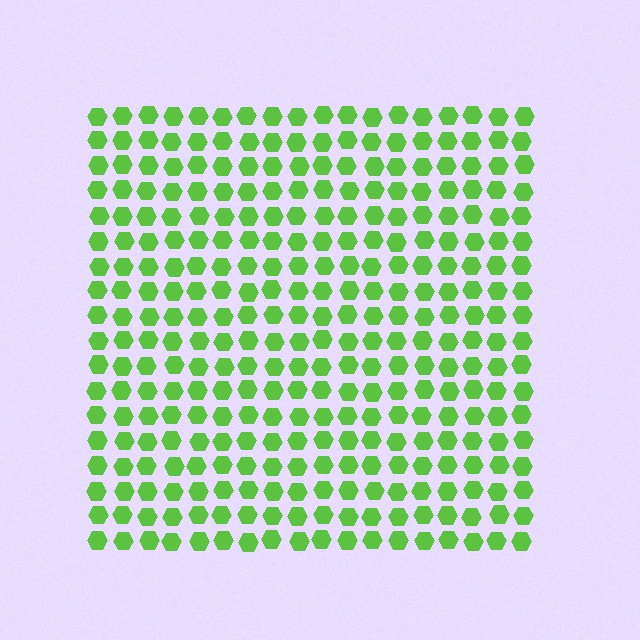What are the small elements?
The small elements are hexagons.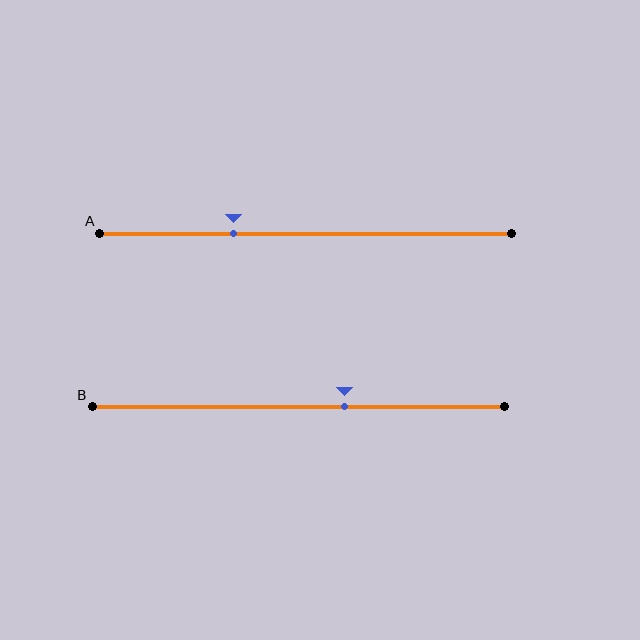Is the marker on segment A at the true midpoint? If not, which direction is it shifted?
No, the marker on segment A is shifted to the left by about 18% of the segment length.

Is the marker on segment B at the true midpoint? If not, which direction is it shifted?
No, the marker on segment B is shifted to the right by about 11% of the segment length.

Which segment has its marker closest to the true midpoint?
Segment B has its marker closest to the true midpoint.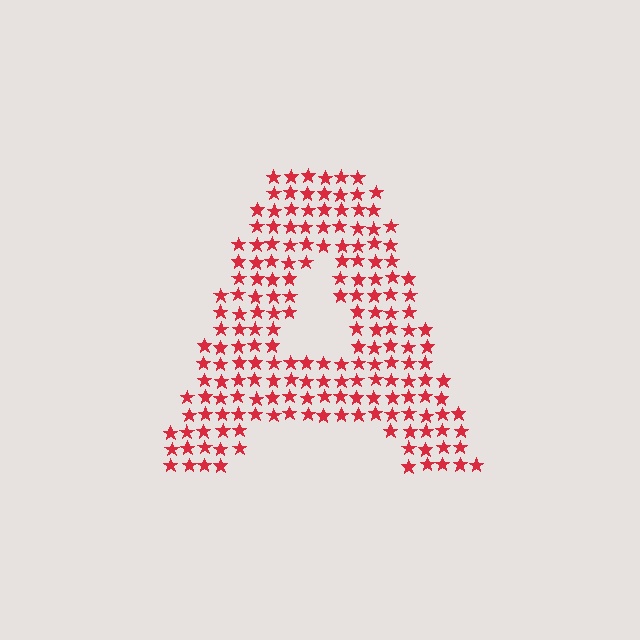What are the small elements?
The small elements are stars.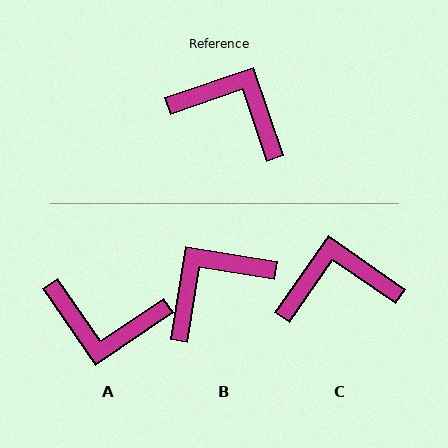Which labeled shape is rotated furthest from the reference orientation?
A, about 164 degrees away.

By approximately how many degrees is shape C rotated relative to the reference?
Approximately 36 degrees counter-clockwise.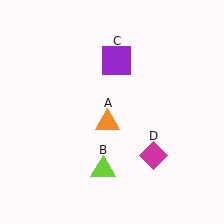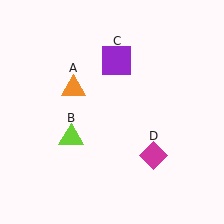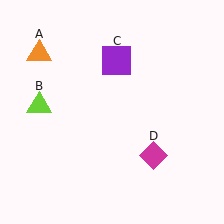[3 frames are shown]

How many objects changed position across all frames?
2 objects changed position: orange triangle (object A), lime triangle (object B).